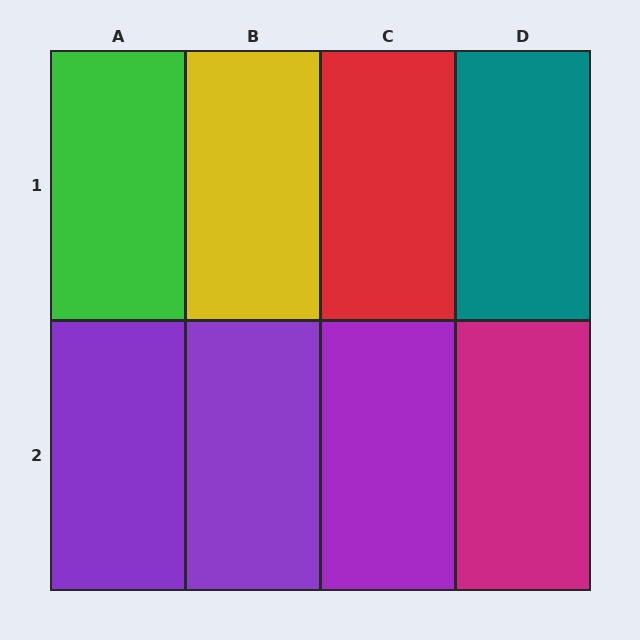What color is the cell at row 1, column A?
Green.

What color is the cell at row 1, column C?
Red.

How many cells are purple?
3 cells are purple.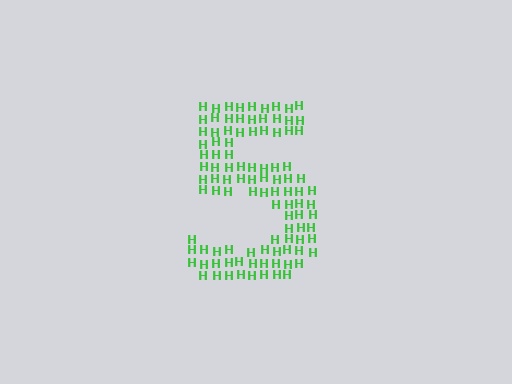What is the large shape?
The large shape is the digit 5.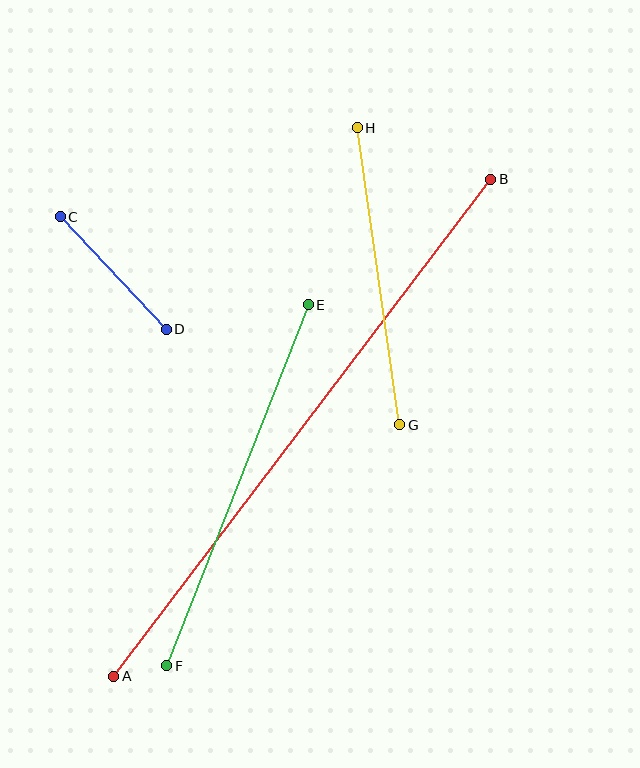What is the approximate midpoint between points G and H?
The midpoint is at approximately (379, 276) pixels.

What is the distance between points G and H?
The distance is approximately 300 pixels.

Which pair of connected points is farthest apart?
Points A and B are farthest apart.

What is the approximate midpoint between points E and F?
The midpoint is at approximately (238, 485) pixels.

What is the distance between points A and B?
The distance is approximately 624 pixels.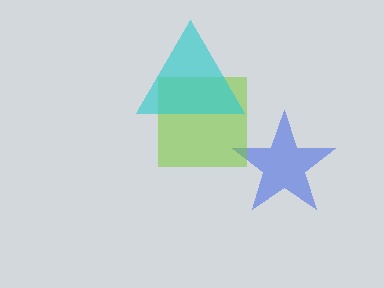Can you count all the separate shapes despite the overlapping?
Yes, there are 3 separate shapes.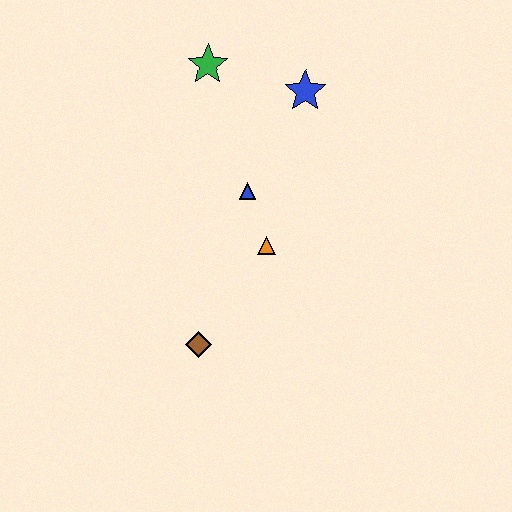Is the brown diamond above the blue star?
No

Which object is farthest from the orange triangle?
The green star is farthest from the orange triangle.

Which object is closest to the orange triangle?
The blue triangle is closest to the orange triangle.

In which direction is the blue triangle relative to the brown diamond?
The blue triangle is above the brown diamond.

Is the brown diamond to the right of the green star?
No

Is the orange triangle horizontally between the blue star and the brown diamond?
Yes